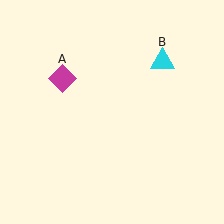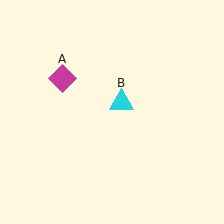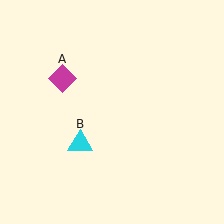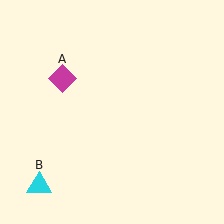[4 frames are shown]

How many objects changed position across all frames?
1 object changed position: cyan triangle (object B).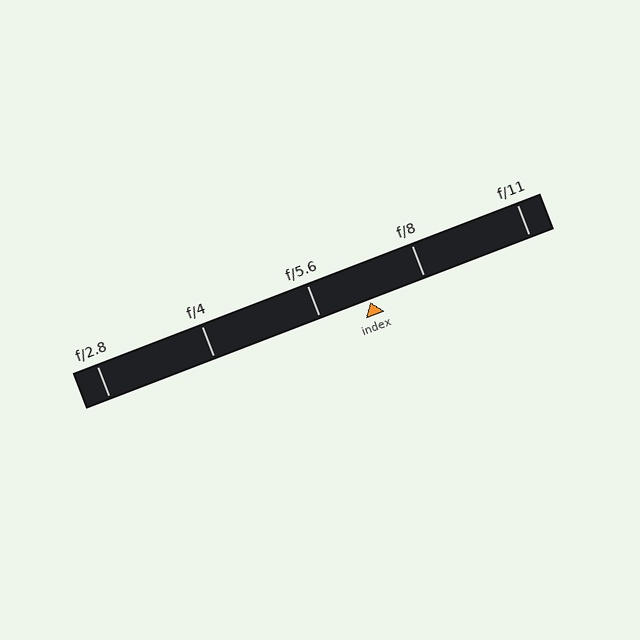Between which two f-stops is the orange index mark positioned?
The index mark is between f/5.6 and f/8.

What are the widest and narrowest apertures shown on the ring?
The widest aperture shown is f/2.8 and the narrowest is f/11.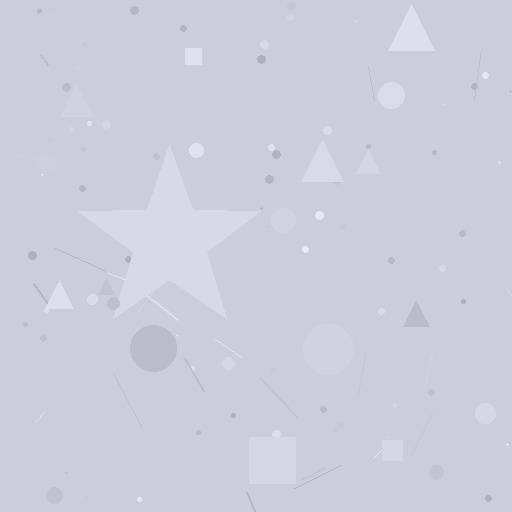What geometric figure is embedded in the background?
A star is embedded in the background.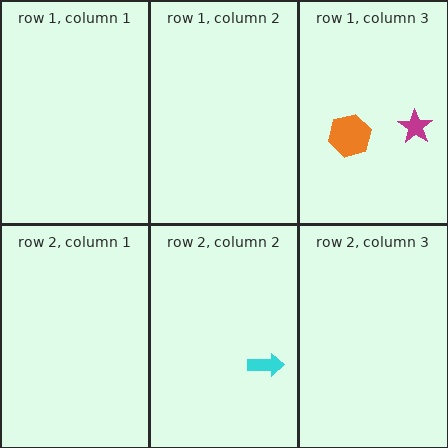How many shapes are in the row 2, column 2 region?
1.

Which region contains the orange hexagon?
The row 1, column 3 region.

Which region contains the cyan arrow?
The row 2, column 2 region.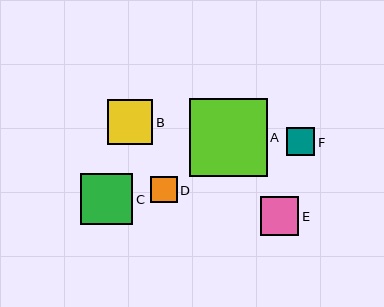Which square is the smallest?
Square D is the smallest with a size of approximately 26 pixels.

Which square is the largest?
Square A is the largest with a size of approximately 78 pixels.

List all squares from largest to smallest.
From largest to smallest: A, C, B, E, F, D.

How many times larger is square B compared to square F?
Square B is approximately 1.6 times the size of square F.